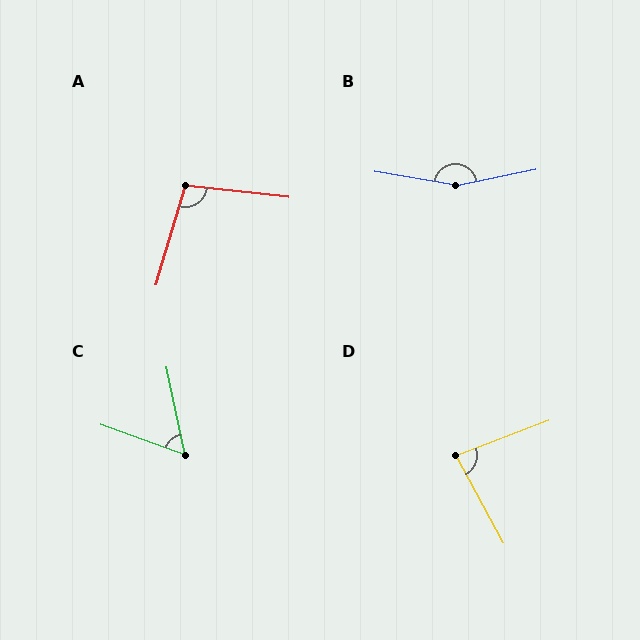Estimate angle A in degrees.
Approximately 100 degrees.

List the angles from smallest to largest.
C (59°), D (82°), A (100°), B (158°).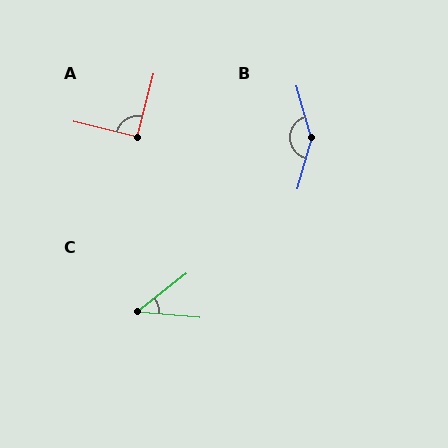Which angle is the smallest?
C, at approximately 43 degrees.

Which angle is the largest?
B, at approximately 149 degrees.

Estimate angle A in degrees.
Approximately 91 degrees.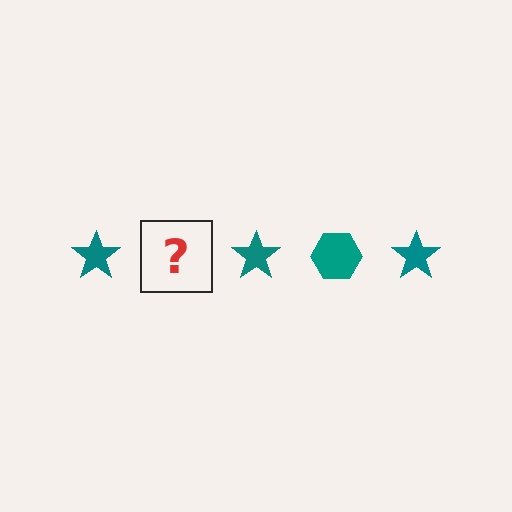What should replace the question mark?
The question mark should be replaced with a teal hexagon.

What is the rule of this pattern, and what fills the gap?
The rule is that the pattern cycles through star, hexagon shapes in teal. The gap should be filled with a teal hexagon.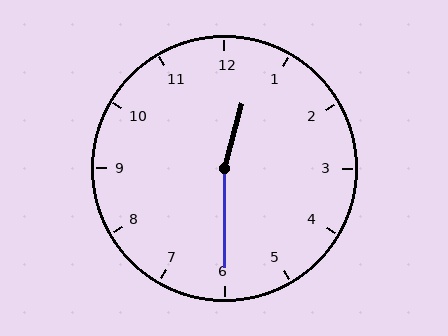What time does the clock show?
12:30.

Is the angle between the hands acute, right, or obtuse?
It is obtuse.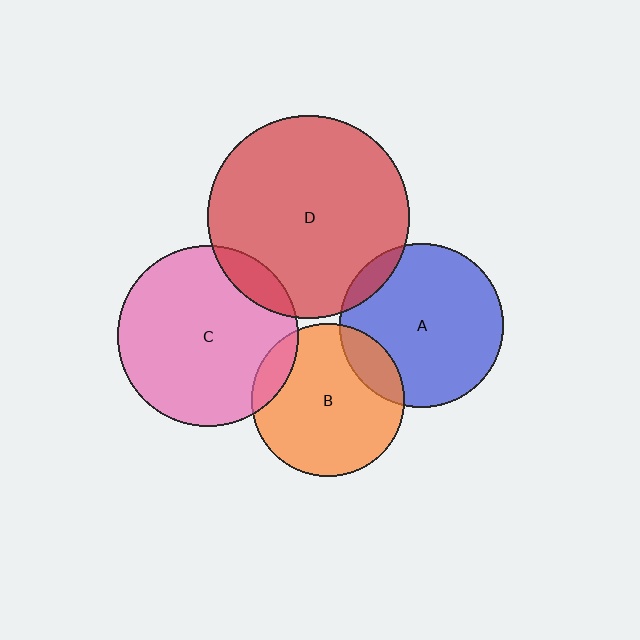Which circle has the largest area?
Circle D (red).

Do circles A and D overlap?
Yes.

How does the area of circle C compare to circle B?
Approximately 1.4 times.